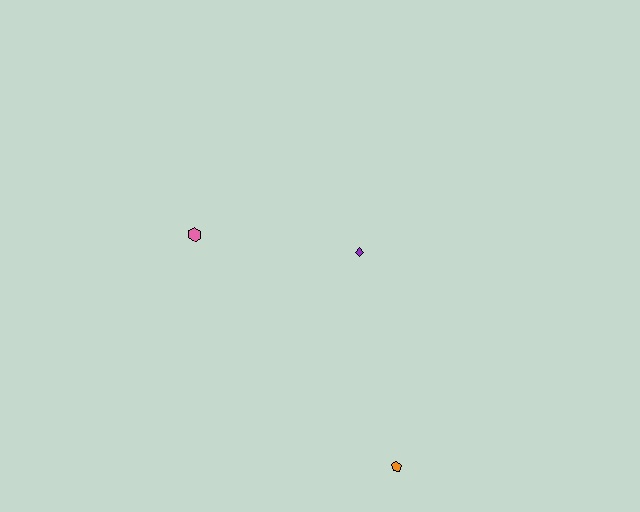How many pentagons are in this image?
There is 1 pentagon.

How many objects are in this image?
There are 3 objects.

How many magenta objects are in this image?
There are no magenta objects.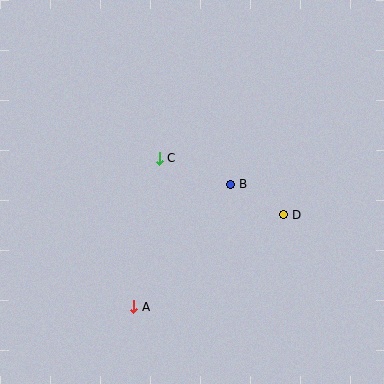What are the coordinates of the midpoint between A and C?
The midpoint between A and C is at (146, 232).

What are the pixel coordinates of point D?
Point D is at (284, 215).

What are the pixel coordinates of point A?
Point A is at (134, 307).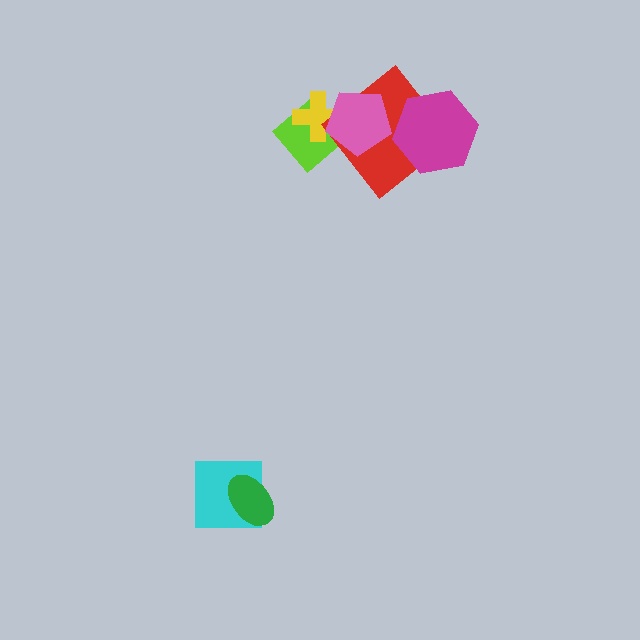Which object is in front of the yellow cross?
The pink pentagon is in front of the yellow cross.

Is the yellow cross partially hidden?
Yes, it is partially covered by another shape.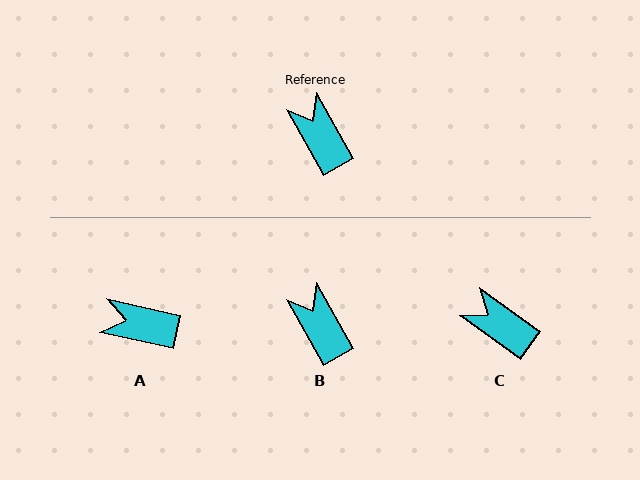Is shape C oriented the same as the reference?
No, it is off by about 25 degrees.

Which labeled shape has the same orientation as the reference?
B.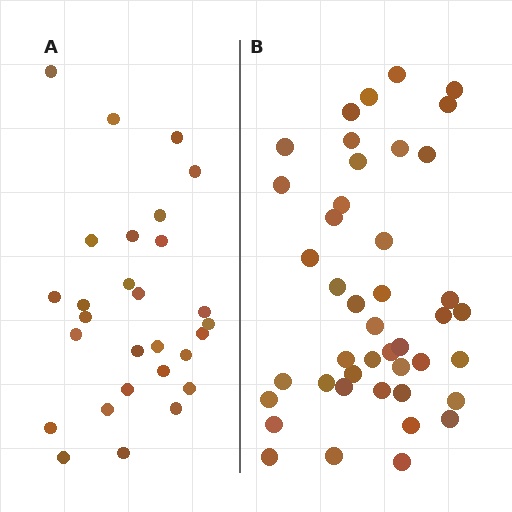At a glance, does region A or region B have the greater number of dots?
Region B (the right region) has more dots.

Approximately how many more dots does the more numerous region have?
Region B has approximately 15 more dots than region A.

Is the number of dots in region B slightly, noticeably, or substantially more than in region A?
Region B has substantially more. The ratio is roughly 1.5 to 1.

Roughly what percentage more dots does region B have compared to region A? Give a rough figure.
About 55% more.